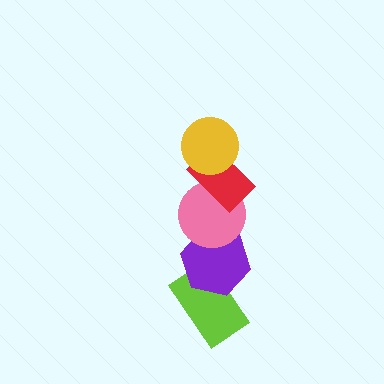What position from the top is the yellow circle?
The yellow circle is 1st from the top.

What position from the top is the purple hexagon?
The purple hexagon is 4th from the top.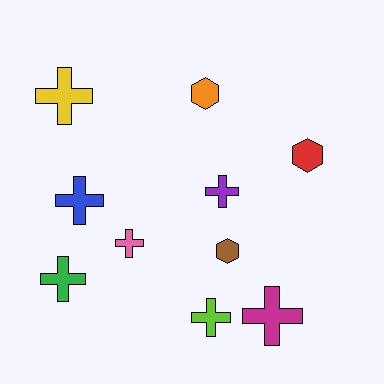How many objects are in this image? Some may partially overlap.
There are 10 objects.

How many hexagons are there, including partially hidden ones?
There are 3 hexagons.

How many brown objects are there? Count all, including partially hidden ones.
There is 1 brown object.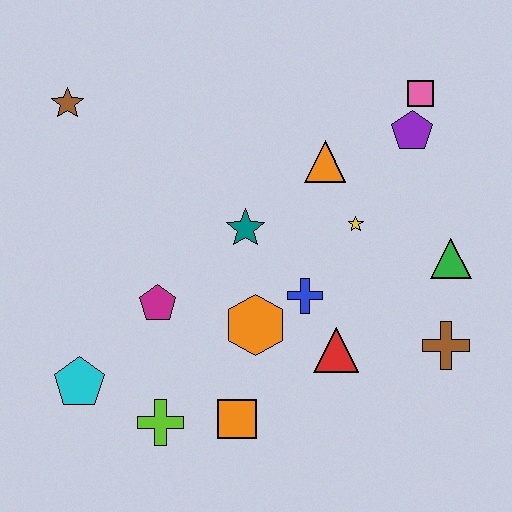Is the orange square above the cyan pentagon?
No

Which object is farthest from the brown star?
The brown cross is farthest from the brown star.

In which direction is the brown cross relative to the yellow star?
The brown cross is below the yellow star.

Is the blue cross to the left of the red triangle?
Yes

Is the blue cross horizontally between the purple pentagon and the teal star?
Yes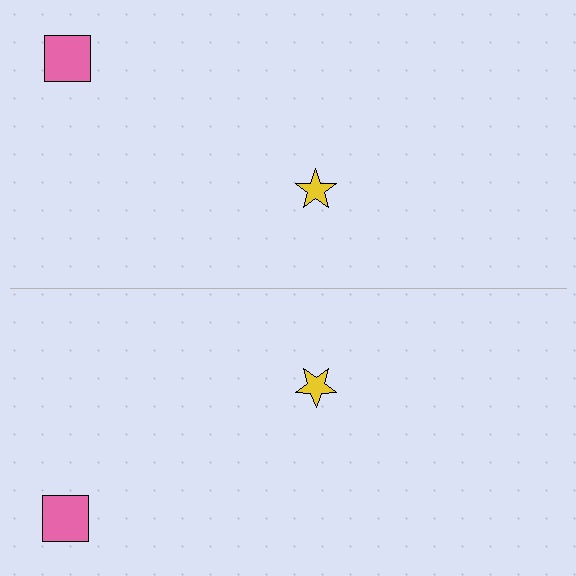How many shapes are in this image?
There are 4 shapes in this image.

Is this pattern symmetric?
Yes, this pattern has bilateral (reflection) symmetry.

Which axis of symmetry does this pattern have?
The pattern has a horizontal axis of symmetry running through the center of the image.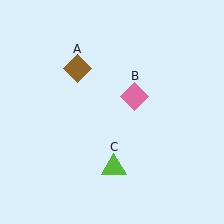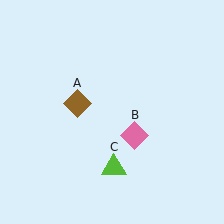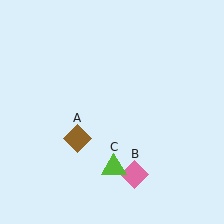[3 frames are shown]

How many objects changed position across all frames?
2 objects changed position: brown diamond (object A), pink diamond (object B).